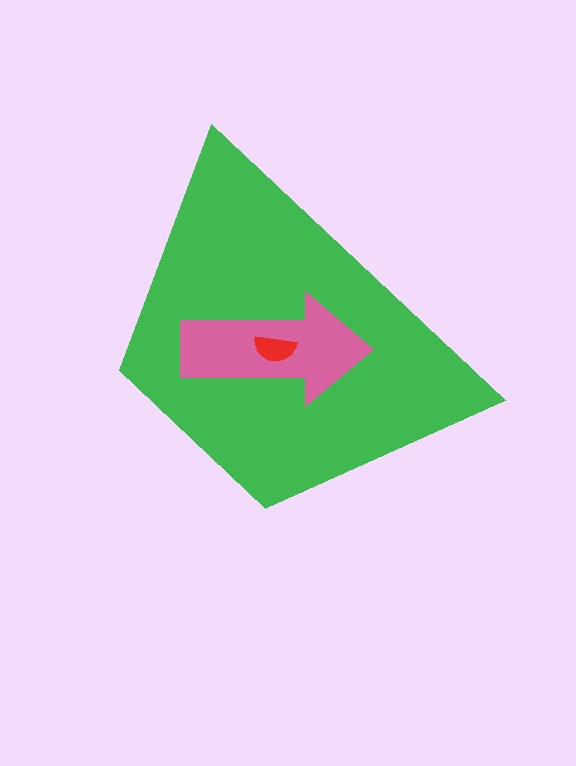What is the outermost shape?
The green trapezoid.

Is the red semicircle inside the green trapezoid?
Yes.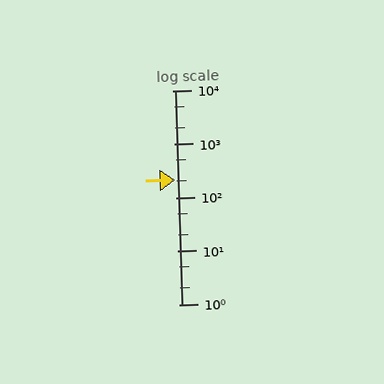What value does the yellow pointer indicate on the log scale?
The pointer indicates approximately 210.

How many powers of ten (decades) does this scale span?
The scale spans 4 decades, from 1 to 10000.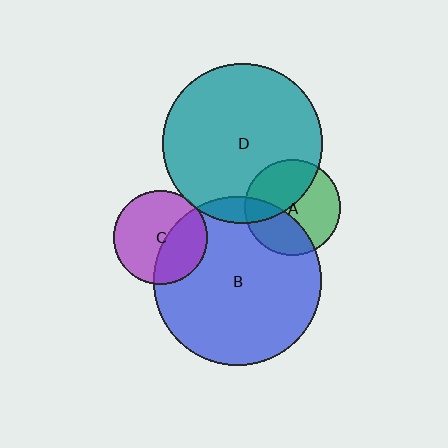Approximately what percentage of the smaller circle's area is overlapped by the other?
Approximately 35%.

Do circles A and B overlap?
Yes.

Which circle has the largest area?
Circle B (blue).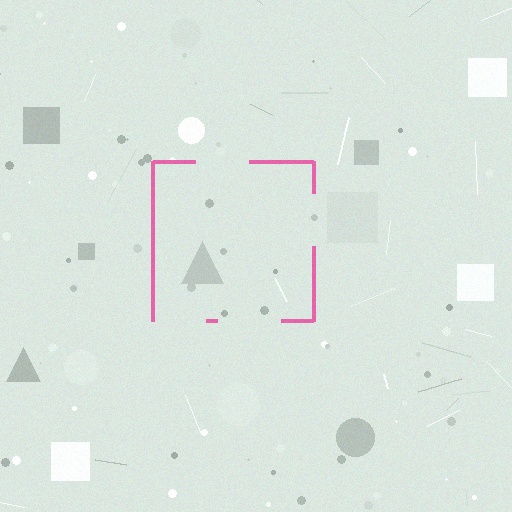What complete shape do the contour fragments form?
The contour fragments form a square.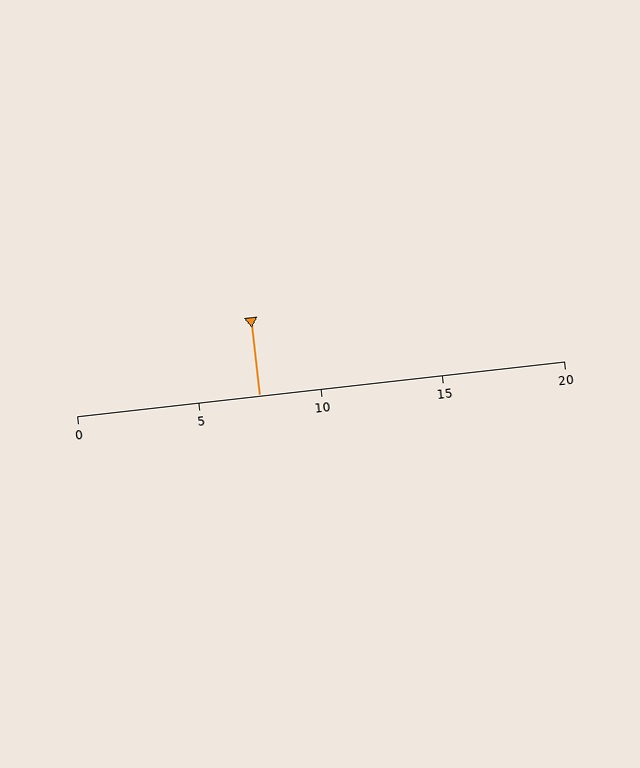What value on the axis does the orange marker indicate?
The marker indicates approximately 7.5.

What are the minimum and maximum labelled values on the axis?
The axis runs from 0 to 20.